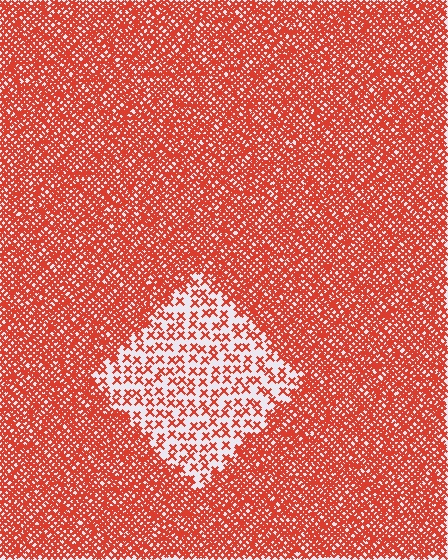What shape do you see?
I see a diamond.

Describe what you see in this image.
The image contains small red elements arranged at two different densities. A diamond-shaped region is visible where the elements are less densely packed than the surrounding area.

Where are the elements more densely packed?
The elements are more densely packed outside the diamond boundary.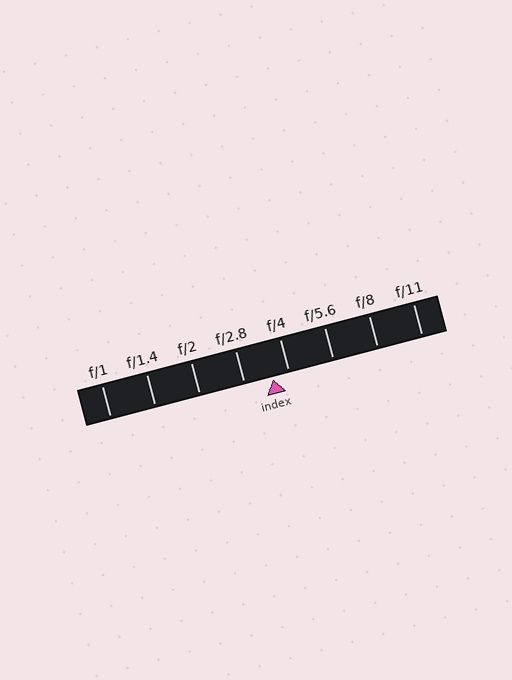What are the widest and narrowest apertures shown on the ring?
The widest aperture shown is f/1 and the narrowest is f/11.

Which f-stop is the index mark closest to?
The index mark is closest to f/4.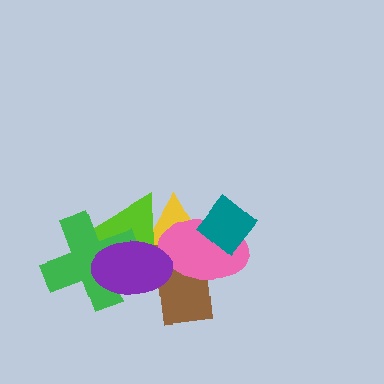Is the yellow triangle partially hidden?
Yes, it is partially covered by another shape.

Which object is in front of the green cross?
The purple ellipse is in front of the green cross.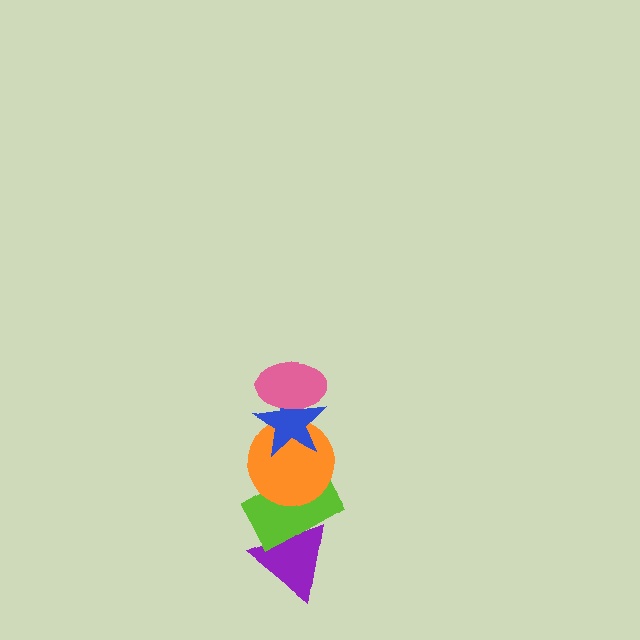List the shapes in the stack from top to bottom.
From top to bottom: the pink ellipse, the blue star, the orange circle, the lime rectangle, the purple triangle.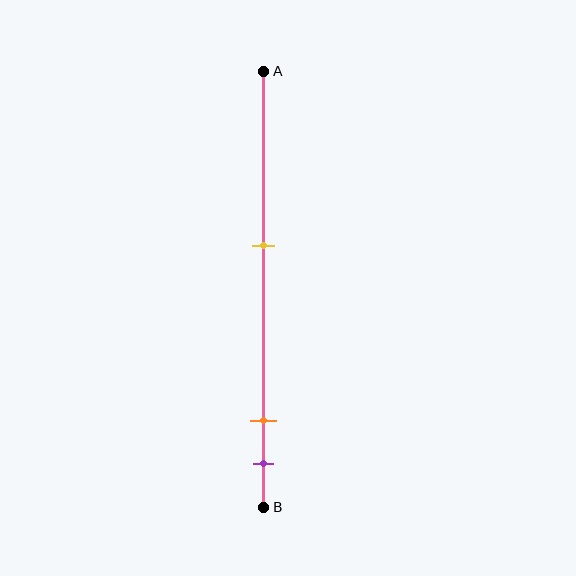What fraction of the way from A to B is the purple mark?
The purple mark is approximately 90% (0.9) of the way from A to B.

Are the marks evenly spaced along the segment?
No, the marks are not evenly spaced.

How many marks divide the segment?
There are 3 marks dividing the segment.